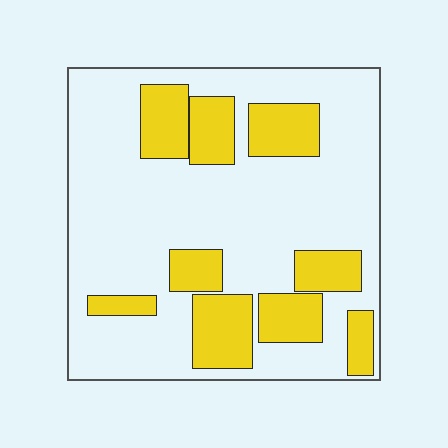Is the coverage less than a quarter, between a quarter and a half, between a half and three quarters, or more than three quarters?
Between a quarter and a half.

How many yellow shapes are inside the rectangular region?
9.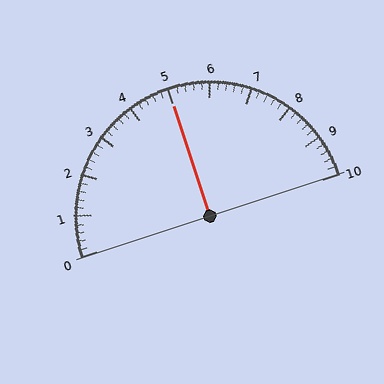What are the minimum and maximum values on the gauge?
The gauge ranges from 0 to 10.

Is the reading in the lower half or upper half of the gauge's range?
The reading is in the upper half of the range (0 to 10).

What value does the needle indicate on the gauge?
The needle indicates approximately 5.0.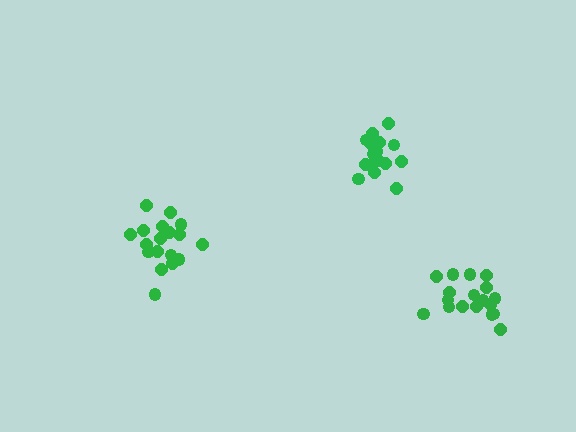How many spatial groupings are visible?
There are 3 spatial groupings.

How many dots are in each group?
Group 1: 18 dots, Group 2: 18 dots, Group 3: 16 dots (52 total).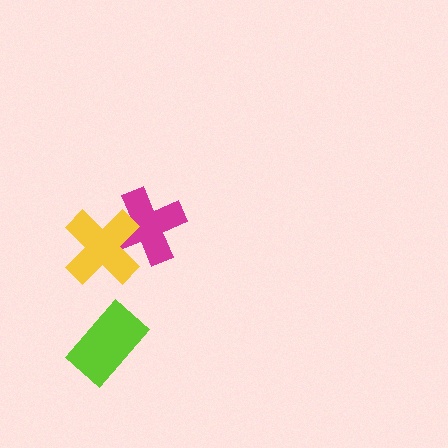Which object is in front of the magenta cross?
The yellow cross is in front of the magenta cross.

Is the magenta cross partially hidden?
Yes, it is partially covered by another shape.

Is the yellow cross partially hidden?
No, no other shape covers it.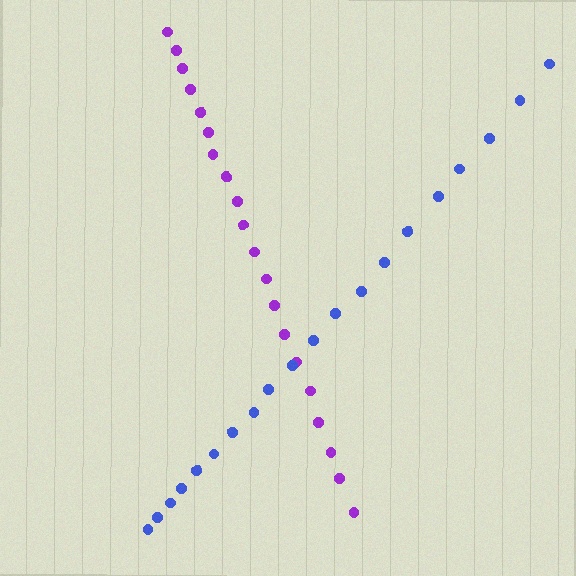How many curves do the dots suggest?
There are 2 distinct paths.